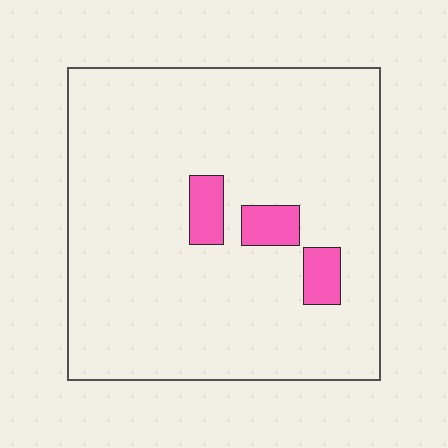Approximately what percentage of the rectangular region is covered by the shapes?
Approximately 5%.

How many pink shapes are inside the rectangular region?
3.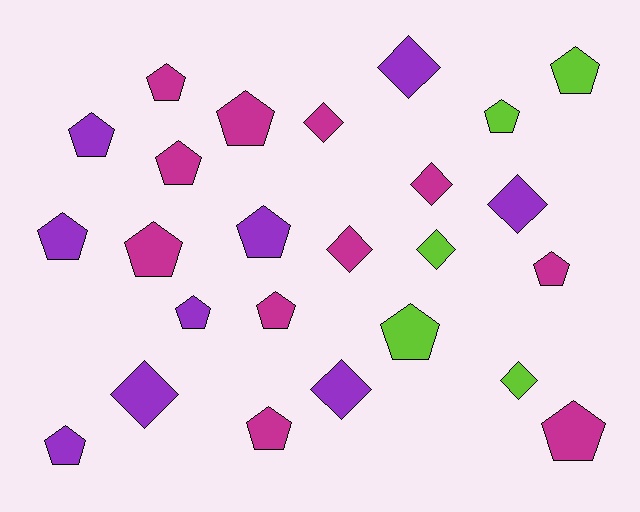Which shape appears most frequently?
Pentagon, with 16 objects.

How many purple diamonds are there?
There are 4 purple diamonds.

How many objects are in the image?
There are 25 objects.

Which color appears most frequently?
Magenta, with 11 objects.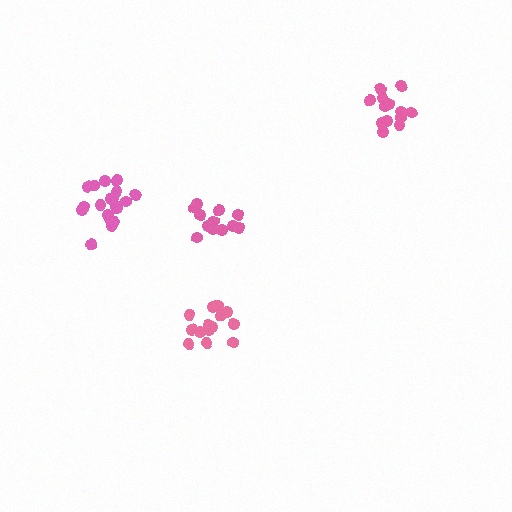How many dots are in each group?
Group 1: 15 dots, Group 2: 13 dots, Group 3: 15 dots, Group 4: 19 dots (62 total).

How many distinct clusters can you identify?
There are 4 distinct clusters.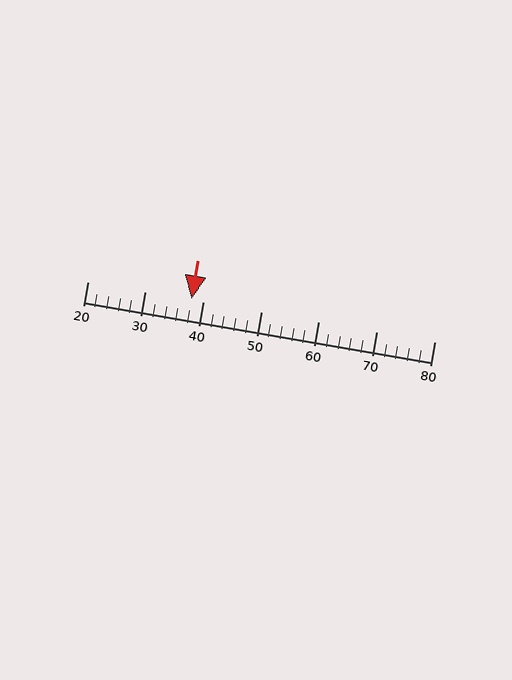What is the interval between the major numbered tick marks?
The major tick marks are spaced 10 units apart.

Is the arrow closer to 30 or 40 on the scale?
The arrow is closer to 40.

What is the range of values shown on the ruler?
The ruler shows values from 20 to 80.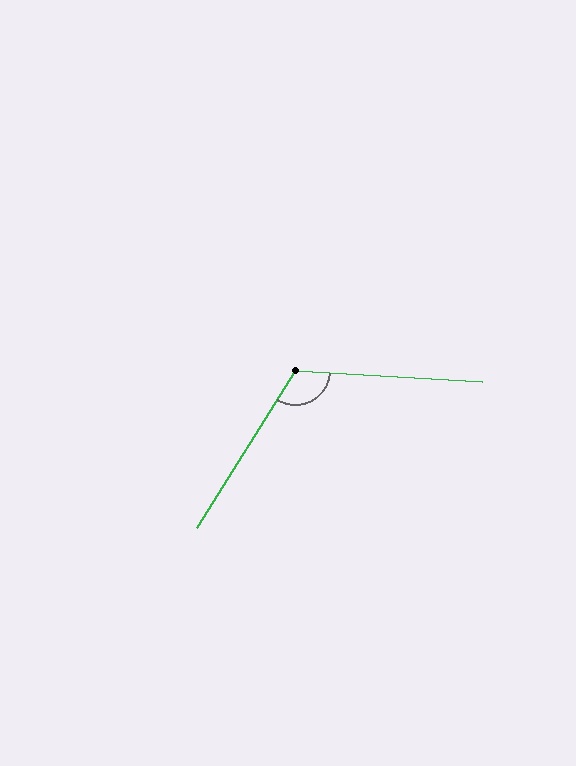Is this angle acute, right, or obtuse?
It is obtuse.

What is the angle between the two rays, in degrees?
Approximately 119 degrees.